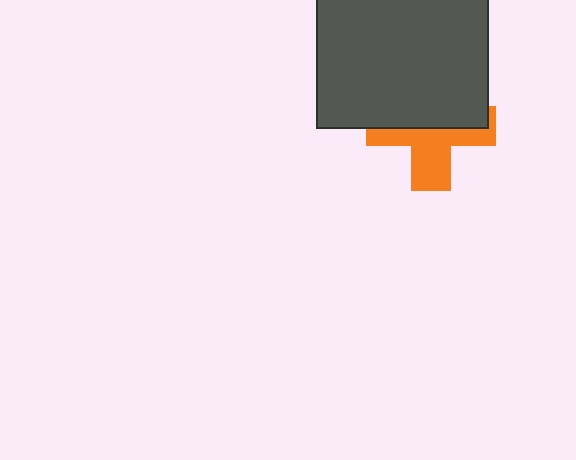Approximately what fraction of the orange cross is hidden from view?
Roughly 54% of the orange cross is hidden behind the dark gray square.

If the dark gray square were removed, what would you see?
You would see the complete orange cross.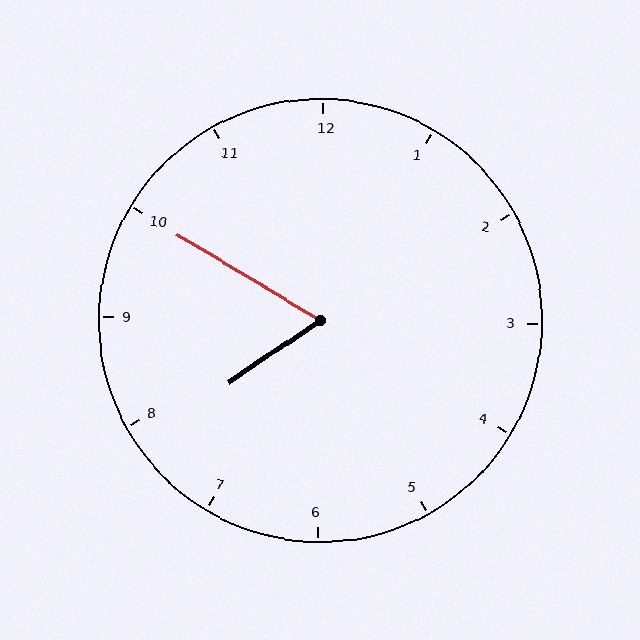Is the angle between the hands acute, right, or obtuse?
It is acute.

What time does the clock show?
7:50.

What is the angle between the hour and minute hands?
Approximately 65 degrees.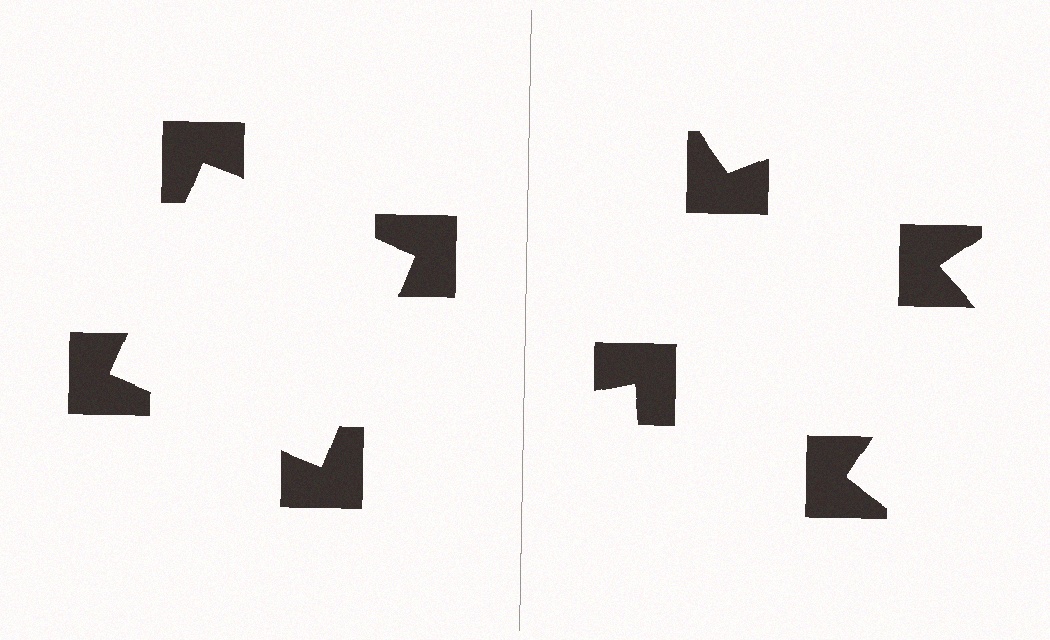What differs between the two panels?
The notched squares are positioned identically on both sides; only the wedge orientations differ. On the left they align to a square; on the right they are misaligned.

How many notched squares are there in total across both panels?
8 — 4 on each side.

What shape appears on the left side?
An illusory square.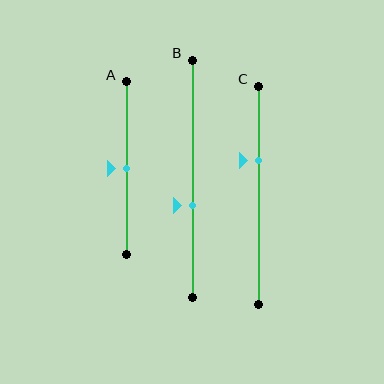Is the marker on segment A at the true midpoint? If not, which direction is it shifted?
Yes, the marker on segment A is at the true midpoint.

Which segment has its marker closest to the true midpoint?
Segment A has its marker closest to the true midpoint.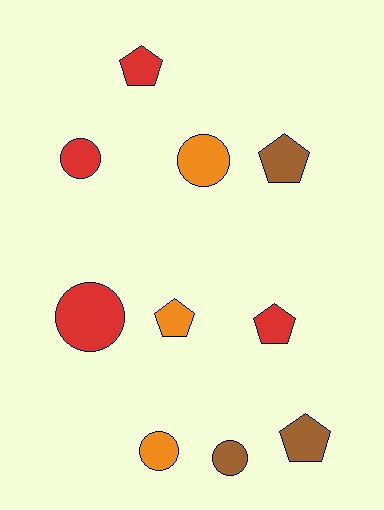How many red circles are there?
There are 2 red circles.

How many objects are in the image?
There are 10 objects.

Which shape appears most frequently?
Pentagon, with 5 objects.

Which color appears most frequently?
Red, with 4 objects.